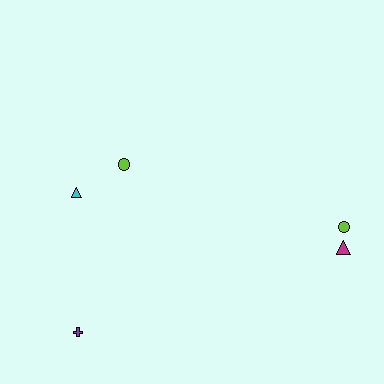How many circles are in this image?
There are 2 circles.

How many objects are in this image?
There are 5 objects.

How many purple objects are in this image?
There is 1 purple object.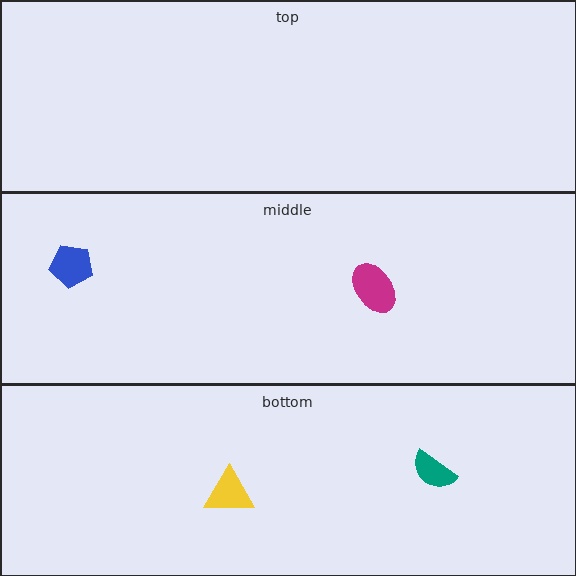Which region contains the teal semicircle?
The bottom region.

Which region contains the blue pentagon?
The middle region.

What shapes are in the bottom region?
The yellow triangle, the teal semicircle.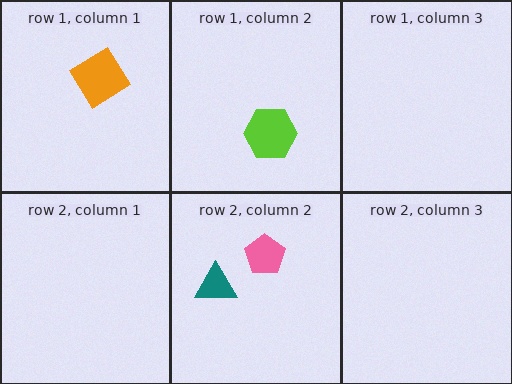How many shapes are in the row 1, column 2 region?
1.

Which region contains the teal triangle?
The row 2, column 2 region.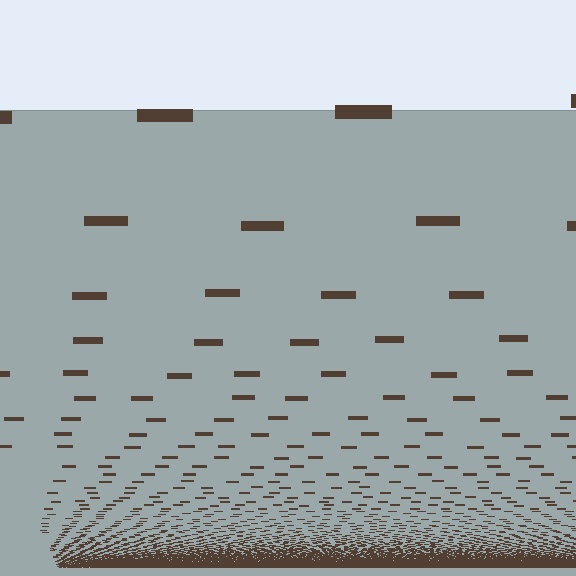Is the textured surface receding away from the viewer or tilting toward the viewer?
The surface appears to tilt toward the viewer. Texture elements get larger and sparser toward the top.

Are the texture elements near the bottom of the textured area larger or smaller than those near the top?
Smaller. The gradient is inverted — elements near the bottom are smaller and denser.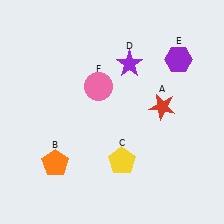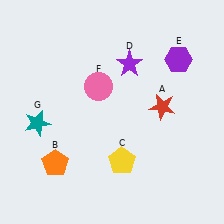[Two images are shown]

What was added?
A teal star (G) was added in Image 2.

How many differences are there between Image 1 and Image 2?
There is 1 difference between the two images.